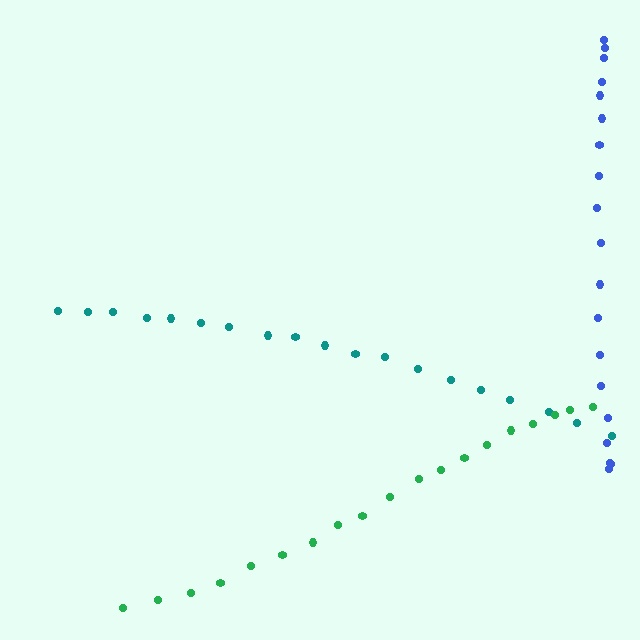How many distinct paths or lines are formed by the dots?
There are 3 distinct paths.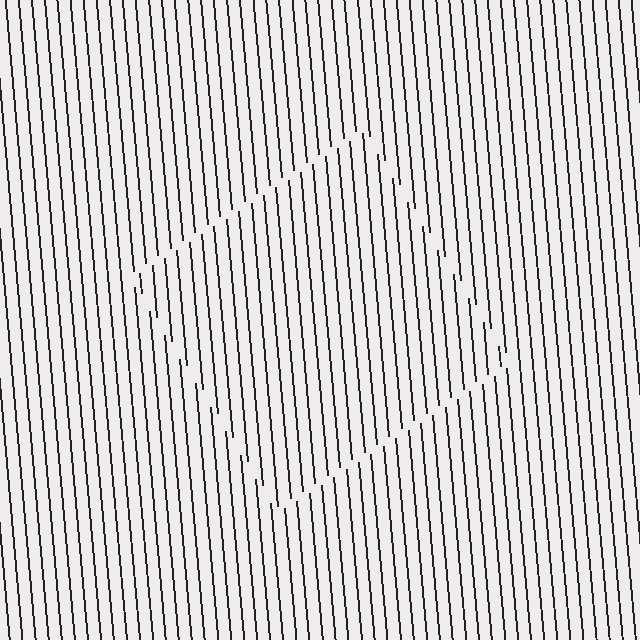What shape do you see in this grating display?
An illusory square. The interior of the shape contains the same grating, shifted by half a period — the contour is defined by the phase discontinuity where line-ends from the inner and outer gratings abut.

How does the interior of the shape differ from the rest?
The interior of the shape contains the same grating, shifted by half a period — the contour is defined by the phase discontinuity where line-ends from the inner and outer gratings abut.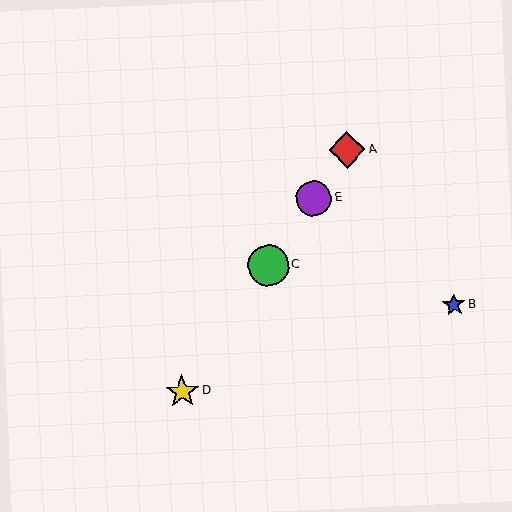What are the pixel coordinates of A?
Object A is at (347, 150).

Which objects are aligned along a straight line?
Objects A, C, D, E are aligned along a straight line.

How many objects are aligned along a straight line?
4 objects (A, C, D, E) are aligned along a straight line.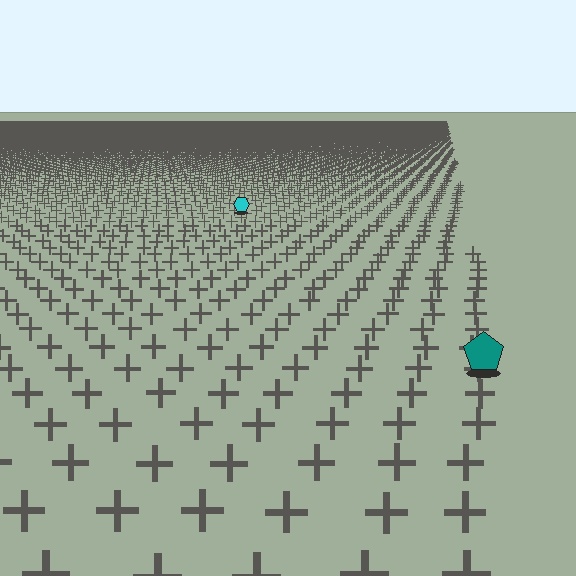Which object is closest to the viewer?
The teal pentagon is closest. The texture marks near it are larger and more spread out.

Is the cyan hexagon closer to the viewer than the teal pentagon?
No. The teal pentagon is closer — you can tell from the texture gradient: the ground texture is coarser near it.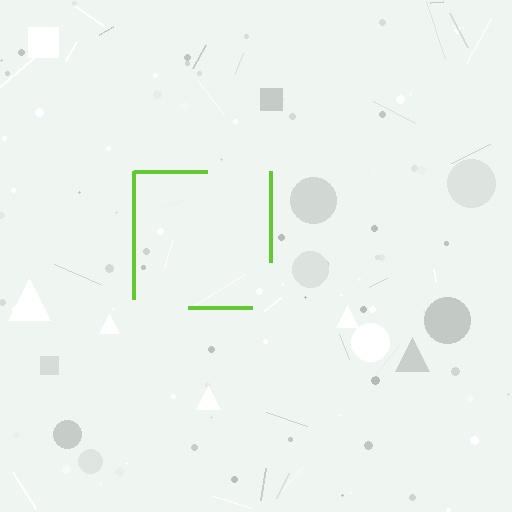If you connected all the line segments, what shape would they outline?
They would outline a square.